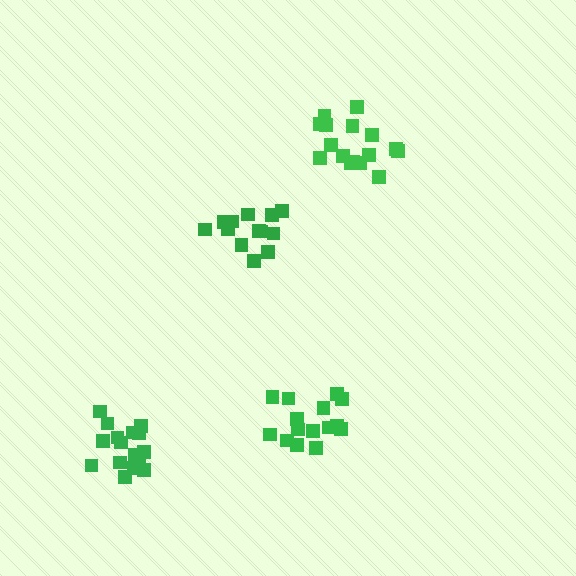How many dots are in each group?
Group 1: 16 dots, Group 2: 16 dots, Group 3: 13 dots, Group 4: 15 dots (60 total).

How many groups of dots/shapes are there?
There are 4 groups.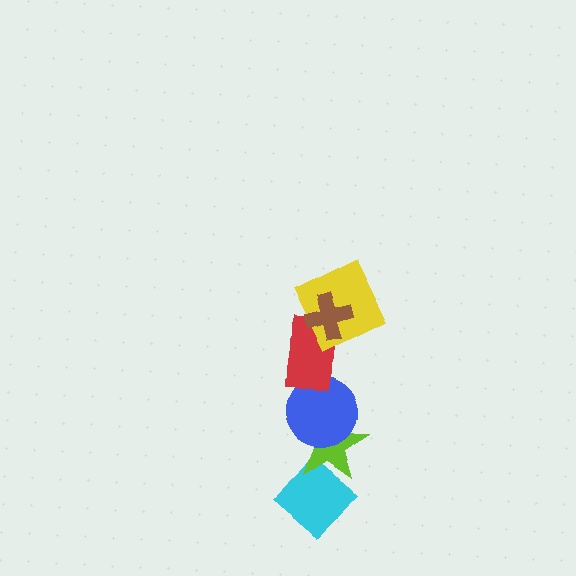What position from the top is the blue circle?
The blue circle is 4th from the top.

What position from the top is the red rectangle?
The red rectangle is 3rd from the top.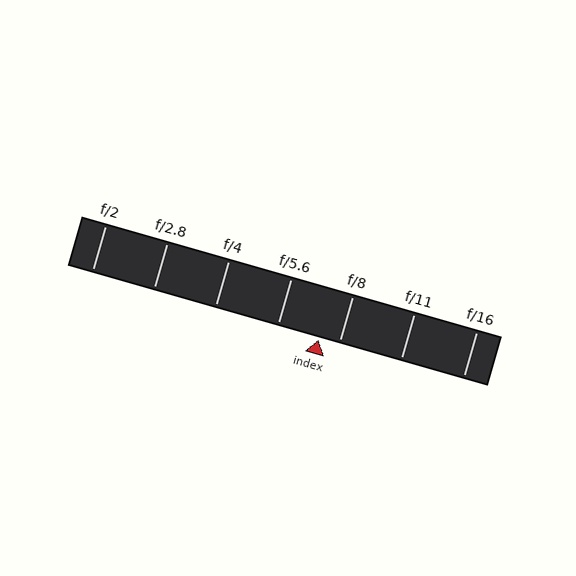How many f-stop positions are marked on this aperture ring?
There are 7 f-stop positions marked.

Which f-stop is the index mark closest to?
The index mark is closest to f/8.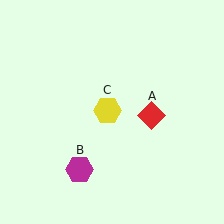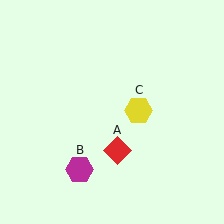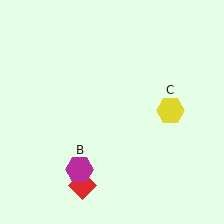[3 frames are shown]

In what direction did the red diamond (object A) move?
The red diamond (object A) moved down and to the left.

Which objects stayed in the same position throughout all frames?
Magenta hexagon (object B) remained stationary.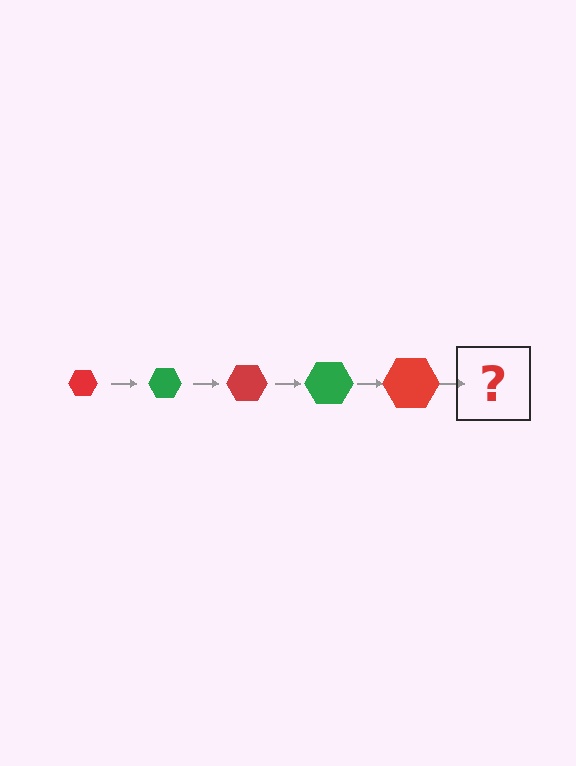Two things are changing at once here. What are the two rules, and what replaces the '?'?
The two rules are that the hexagon grows larger each step and the color cycles through red and green. The '?' should be a green hexagon, larger than the previous one.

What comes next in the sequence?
The next element should be a green hexagon, larger than the previous one.